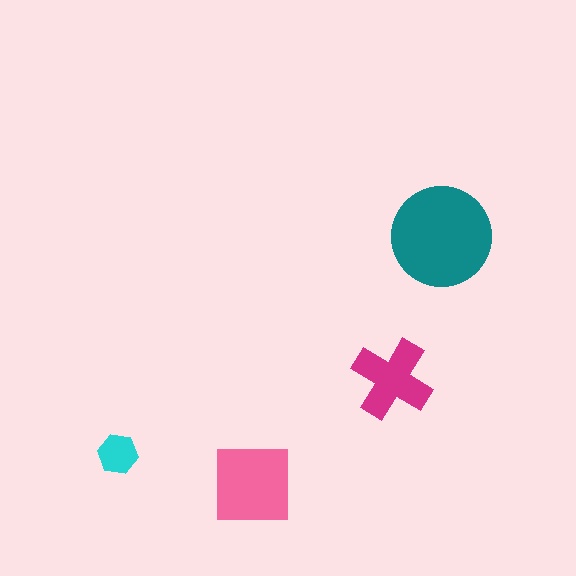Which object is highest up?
The teal circle is topmost.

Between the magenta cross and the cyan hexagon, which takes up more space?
The magenta cross.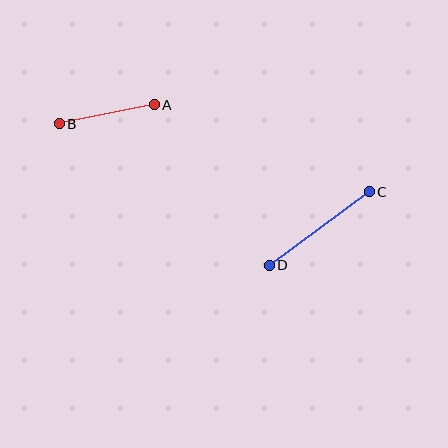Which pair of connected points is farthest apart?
Points C and D are farthest apart.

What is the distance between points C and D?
The distance is approximately 124 pixels.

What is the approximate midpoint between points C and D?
The midpoint is at approximately (319, 229) pixels.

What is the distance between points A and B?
The distance is approximately 97 pixels.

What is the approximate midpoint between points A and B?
The midpoint is at approximately (107, 114) pixels.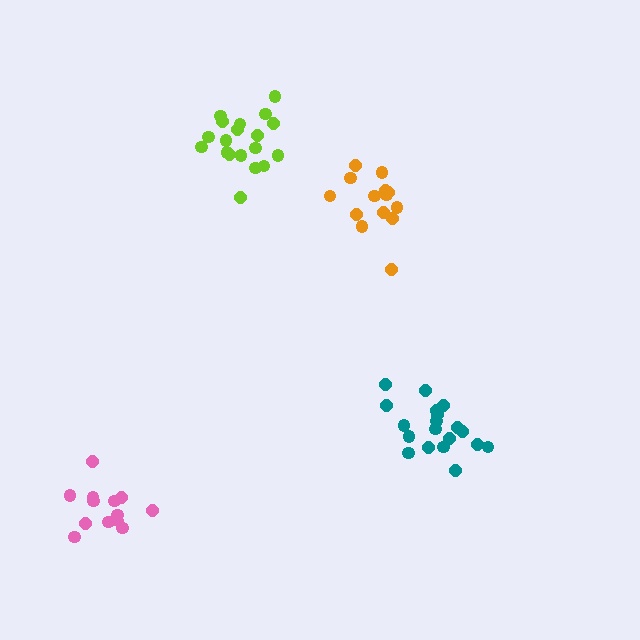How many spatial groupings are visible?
There are 4 spatial groupings.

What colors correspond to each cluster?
The clusters are colored: lime, pink, teal, orange.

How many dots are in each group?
Group 1: 19 dots, Group 2: 13 dots, Group 3: 19 dots, Group 4: 14 dots (65 total).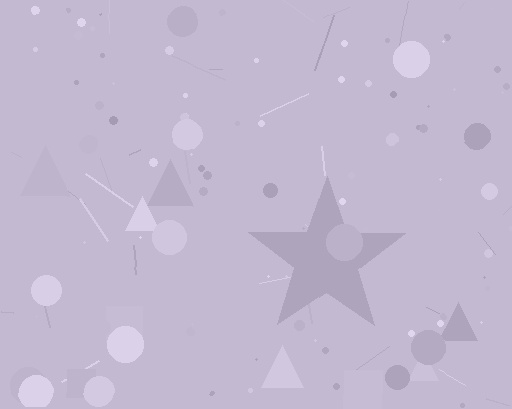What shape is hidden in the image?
A star is hidden in the image.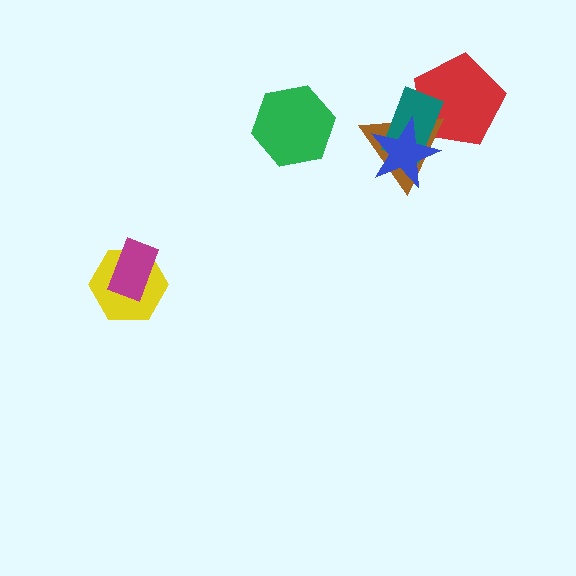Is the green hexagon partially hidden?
No, no other shape covers it.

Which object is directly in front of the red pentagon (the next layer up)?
The brown triangle is directly in front of the red pentagon.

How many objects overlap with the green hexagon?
0 objects overlap with the green hexagon.